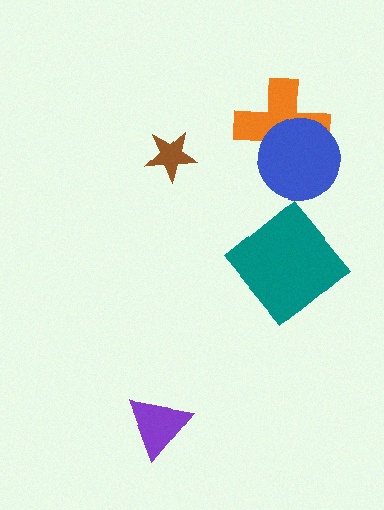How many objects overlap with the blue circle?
1 object overlaps with the blue circle.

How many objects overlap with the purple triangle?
0 objects overlap with the purple triangle.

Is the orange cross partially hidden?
Yes, it is partially covered by another shape.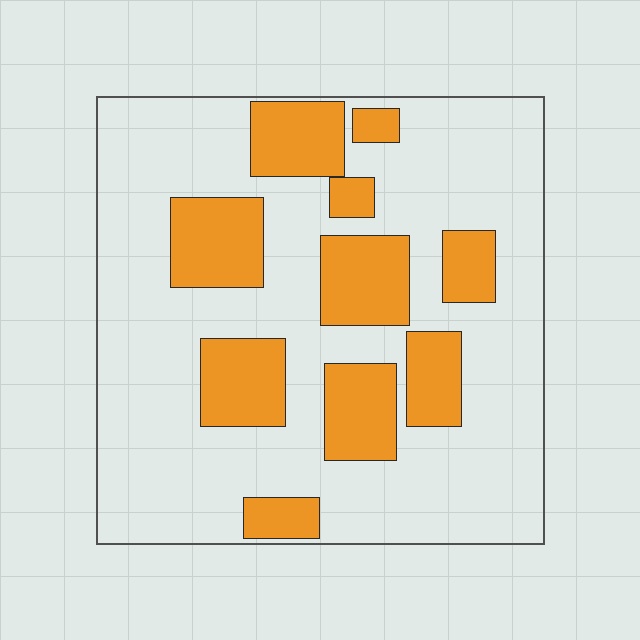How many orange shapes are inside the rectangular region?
10.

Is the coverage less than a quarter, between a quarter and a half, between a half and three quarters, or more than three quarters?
Between a quarter and a half.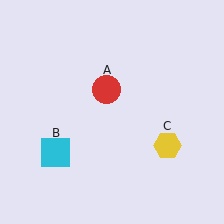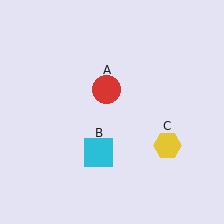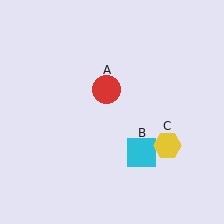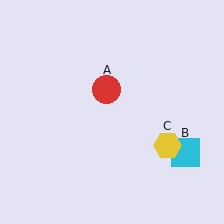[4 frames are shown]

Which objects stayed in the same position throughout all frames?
Red circle (object A) and yellow hexagon (object C) remained stationary.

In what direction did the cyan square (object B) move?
The cyan square (object B) moved right.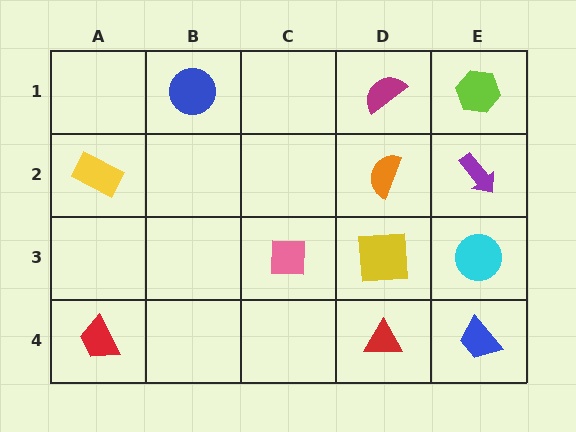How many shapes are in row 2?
3 shapes.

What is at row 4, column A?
A red trapezoid.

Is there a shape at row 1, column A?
No, that cell is empty.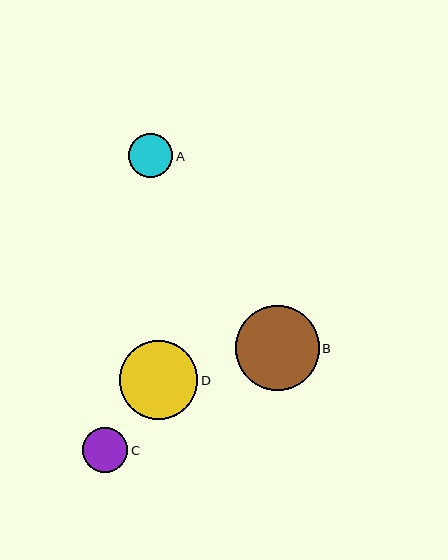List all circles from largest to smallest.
From largest to smallest: B, D, C, A.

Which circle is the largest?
Circle B is the largest with a size of approximately 84 pixels.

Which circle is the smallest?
Circle A is the smallest with a size of approximately 45 pixels.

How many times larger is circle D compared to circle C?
Circle D is approximately 1.7 times the size of circle C.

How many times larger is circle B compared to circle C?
Circle B is approximately 1.8 times the size of circle C.